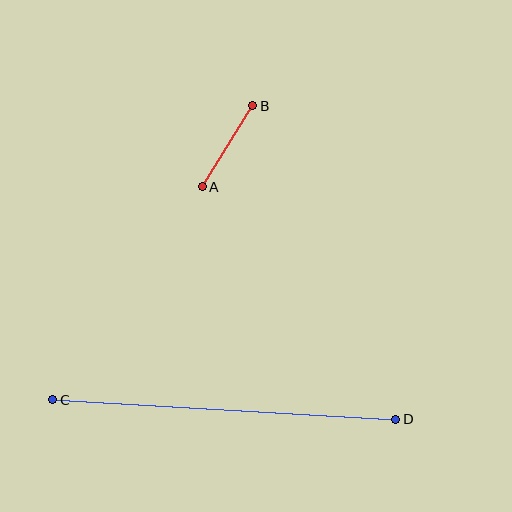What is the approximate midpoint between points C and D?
The midpoint is at approximately (224, 410) pixels.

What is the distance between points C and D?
The distance is approximately 344 pixels.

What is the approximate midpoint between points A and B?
The midpoint is at approximately (228, 146) pixels.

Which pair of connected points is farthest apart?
Points C and D are farthest apart.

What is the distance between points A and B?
The distance is approximately 95 pixels.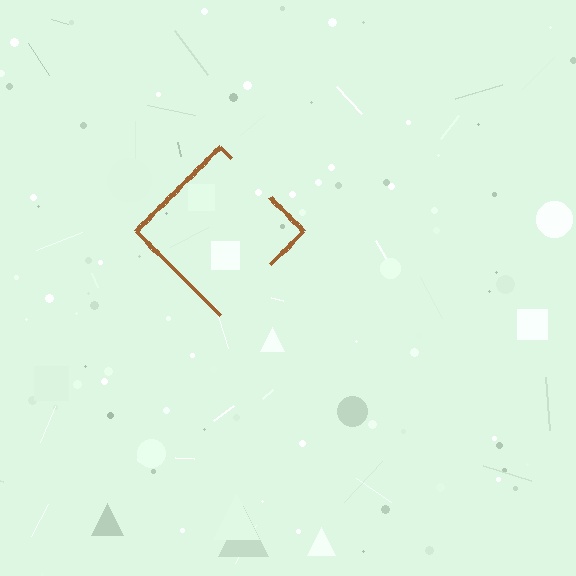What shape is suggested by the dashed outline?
The dashed outline suggests a diamond.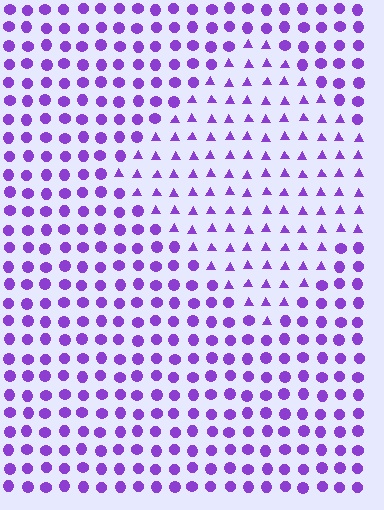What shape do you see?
I see a diamond.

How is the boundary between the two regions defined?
The boundary is defined by a change in element shape: triangles inside vs. circles outside. All elements share the same color and spacing.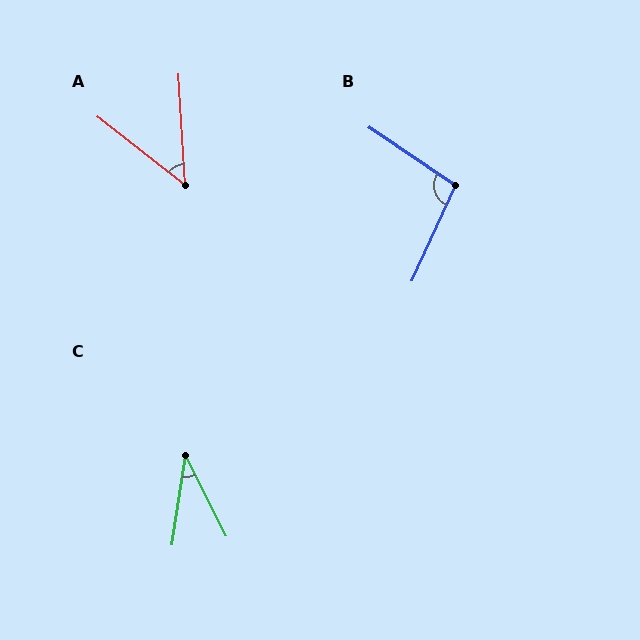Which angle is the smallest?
C, at approximately 35 degrees.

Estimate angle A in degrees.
Approximately 49 degrees.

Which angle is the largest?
B, at approximately 100 degrees.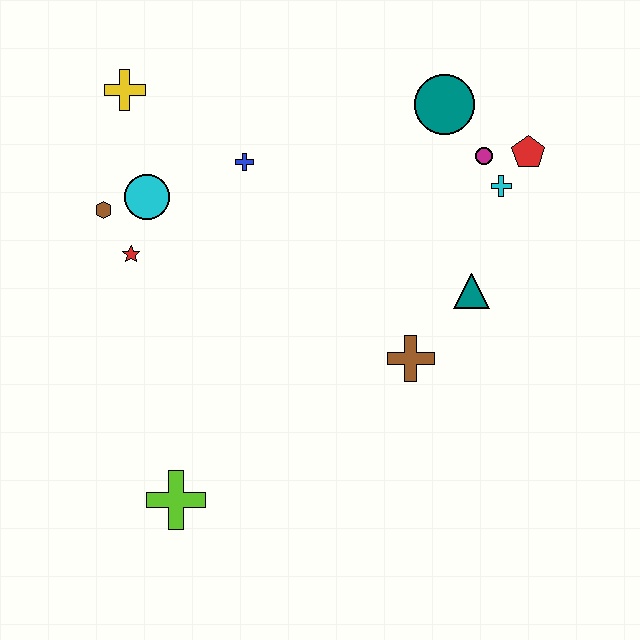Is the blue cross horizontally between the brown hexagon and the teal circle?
Yes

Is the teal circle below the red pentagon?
No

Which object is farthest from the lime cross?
The red pentagon is farthest from the lime cross.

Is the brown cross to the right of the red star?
Yes